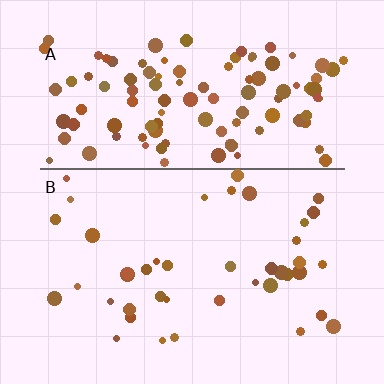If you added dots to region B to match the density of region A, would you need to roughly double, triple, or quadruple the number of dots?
Approximately triple.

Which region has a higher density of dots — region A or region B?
A (the top).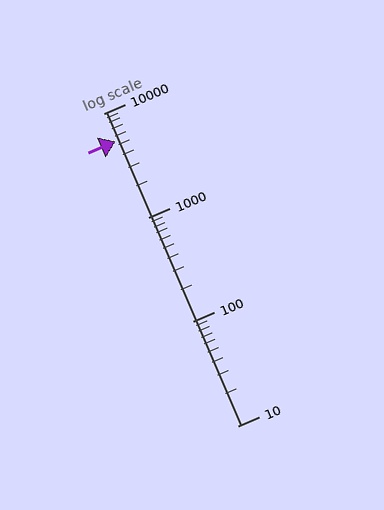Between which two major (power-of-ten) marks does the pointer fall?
The pointer is between 1000 and 10000.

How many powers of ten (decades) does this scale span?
The scale spans 3 decades, from 10 to 10000.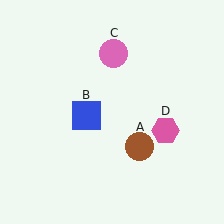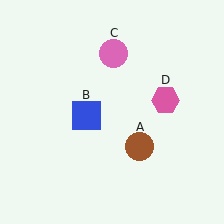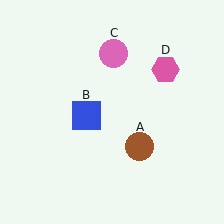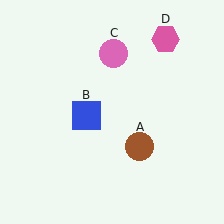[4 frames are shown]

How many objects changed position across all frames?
1 object changed position: pink hexagon (object D).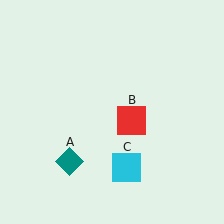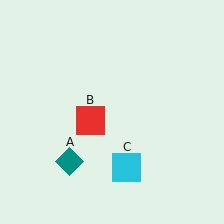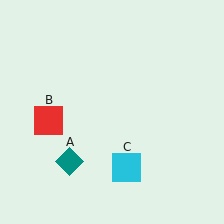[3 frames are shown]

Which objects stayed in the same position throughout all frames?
Teal diamond (object A) and cyan square (object C) remained stationary.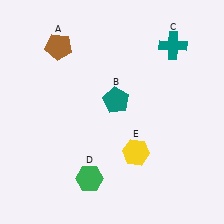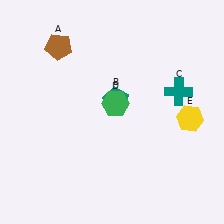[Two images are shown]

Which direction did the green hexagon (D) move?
The green hexagon (D) moved up.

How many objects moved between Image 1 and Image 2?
3 objects moved between the two images.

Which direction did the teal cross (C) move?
The teal cross (C) moved down.